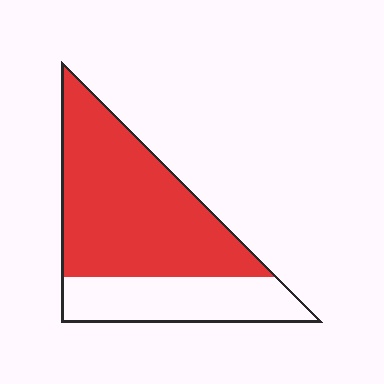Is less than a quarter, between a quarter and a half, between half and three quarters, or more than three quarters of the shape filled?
Between half and three quarters.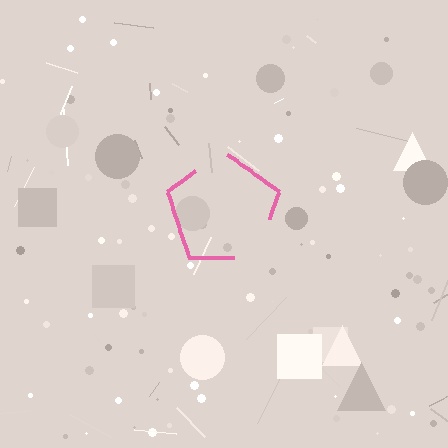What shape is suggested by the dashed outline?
The dashed outline suggests a pentagon.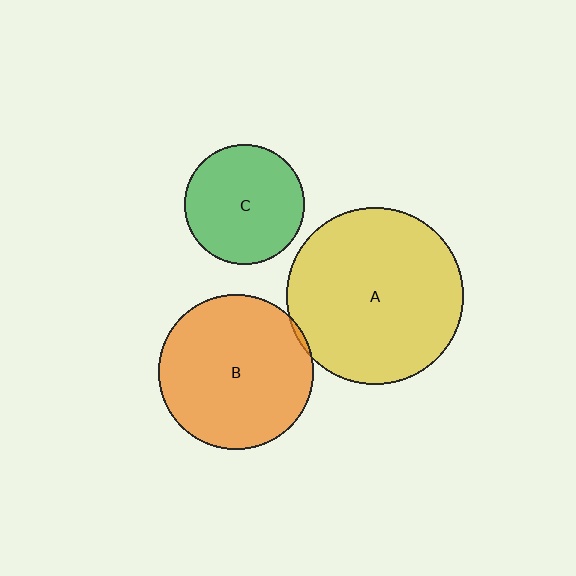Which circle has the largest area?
Circle A (yellow).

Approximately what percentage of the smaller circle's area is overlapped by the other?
Approximately 5%.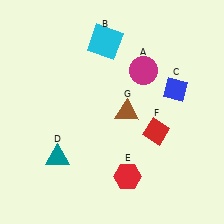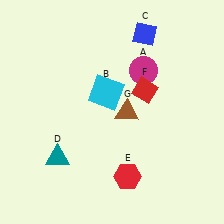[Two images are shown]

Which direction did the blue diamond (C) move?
The blue diamond (C) moved up.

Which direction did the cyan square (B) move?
The cyan square (B) moved down.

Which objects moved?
The objects that moved are: the cyan square (B), the blue diamond (C), the red diamond (F).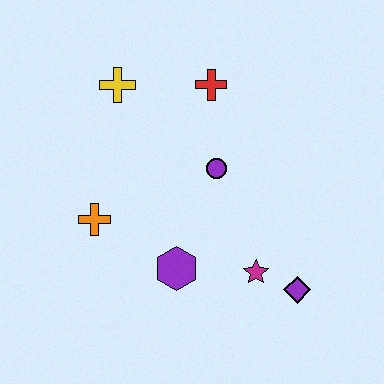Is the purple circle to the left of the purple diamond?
Yes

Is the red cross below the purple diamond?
No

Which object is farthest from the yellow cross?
The purple diamond is farthest from the yellow cross.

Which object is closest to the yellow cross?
The red cross is closest to the yellow cross.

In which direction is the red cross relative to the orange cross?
The red cross is above the orange cross.